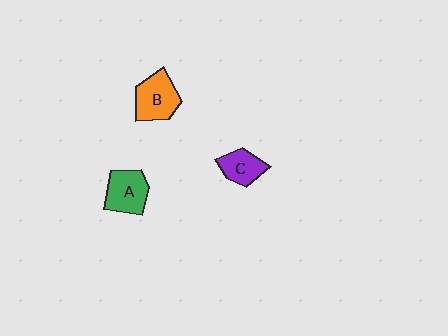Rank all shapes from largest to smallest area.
From largest to smallest: B (orange), A (green), C (purple).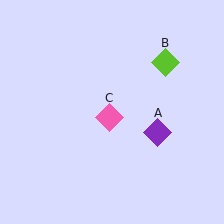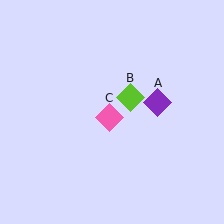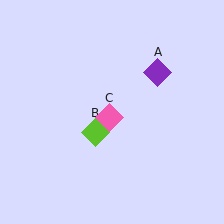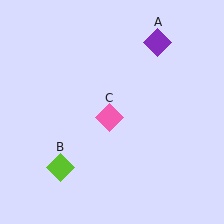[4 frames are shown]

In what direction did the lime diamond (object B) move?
The lime diamond (object B) moved down and to the left.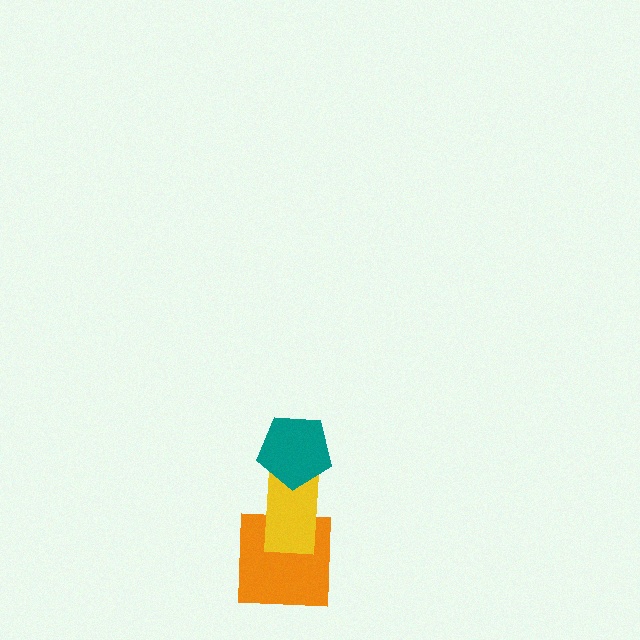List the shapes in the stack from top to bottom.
From top to bottom: the teal pentagon, the yellow rectangle, the orange square.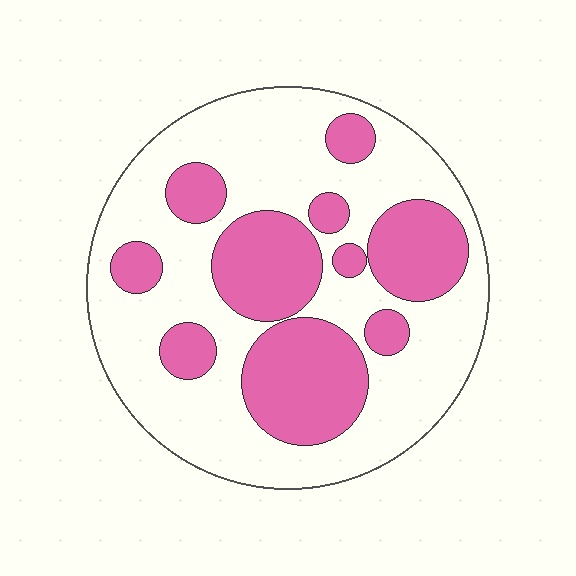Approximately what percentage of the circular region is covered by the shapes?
Approximately 35%.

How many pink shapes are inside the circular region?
10.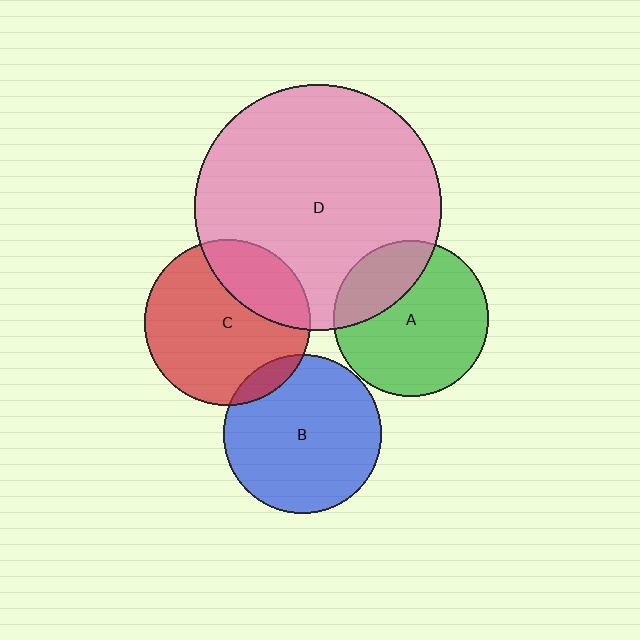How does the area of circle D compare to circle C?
Approximately 2.2 times.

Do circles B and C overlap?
Yes.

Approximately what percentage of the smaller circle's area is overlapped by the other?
Approximately 10%.